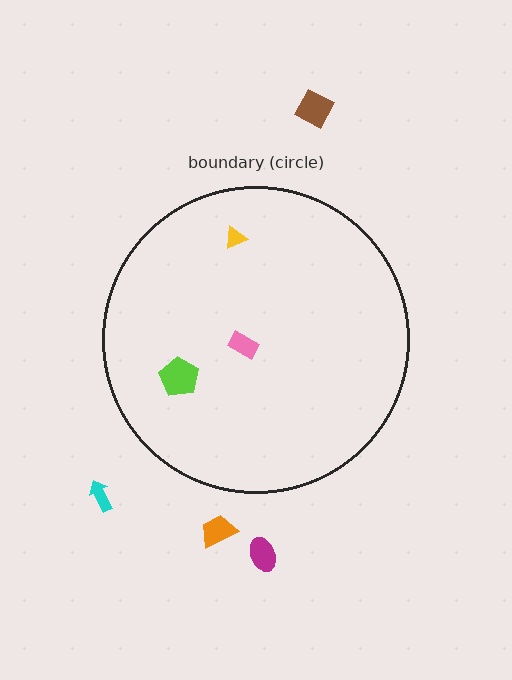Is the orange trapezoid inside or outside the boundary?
Outside.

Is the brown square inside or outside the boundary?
Outside.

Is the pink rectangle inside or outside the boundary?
Inside.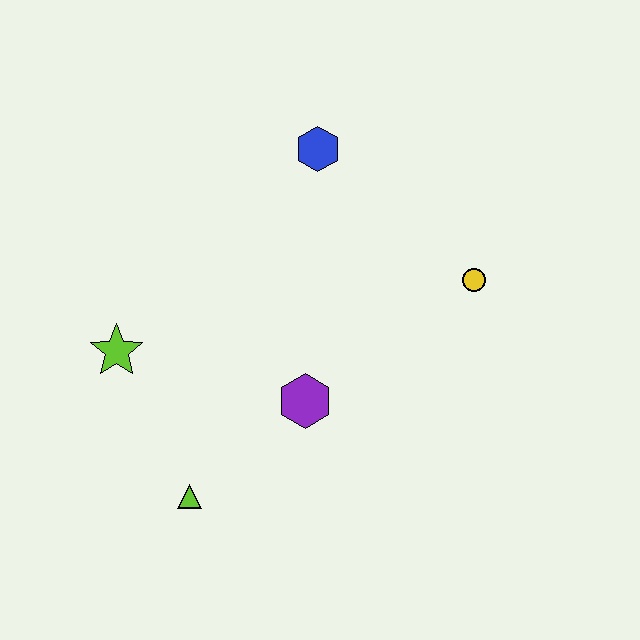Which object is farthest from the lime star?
The yellow circle is farthest from the lime star.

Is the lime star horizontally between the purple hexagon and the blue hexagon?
No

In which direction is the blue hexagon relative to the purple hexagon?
The blue hexagon is above the purple hexagon.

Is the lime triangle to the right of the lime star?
Yes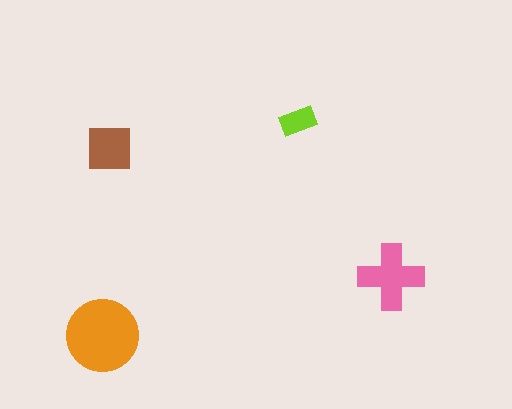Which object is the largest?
The orange circle.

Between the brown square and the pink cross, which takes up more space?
The pink cross.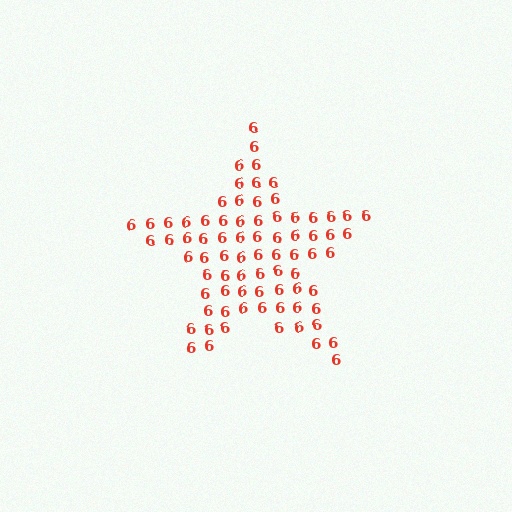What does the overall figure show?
The overall figure shows a star.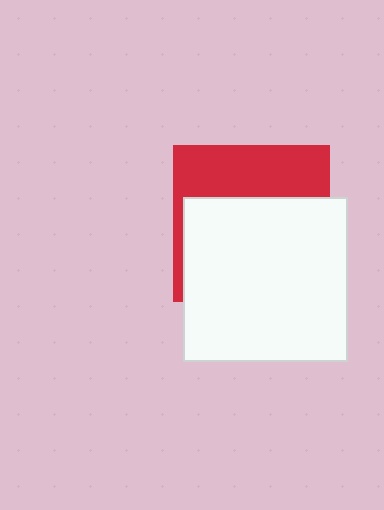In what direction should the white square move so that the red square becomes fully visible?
The white square should move down. That is the shortest direction to clear the overlap and leave the red square fully visible.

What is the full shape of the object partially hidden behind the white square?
The partially hidden object is a red square.